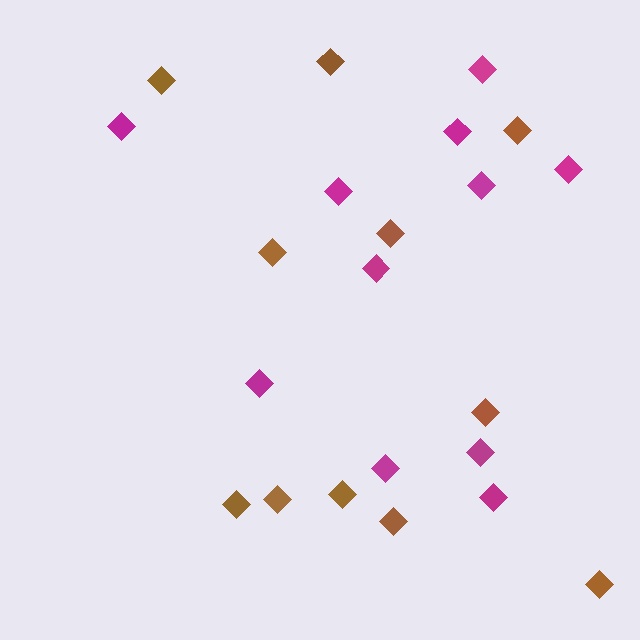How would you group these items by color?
There are 2 groups: one group of brown diamonds (11) and one group of magenta diamonds (11).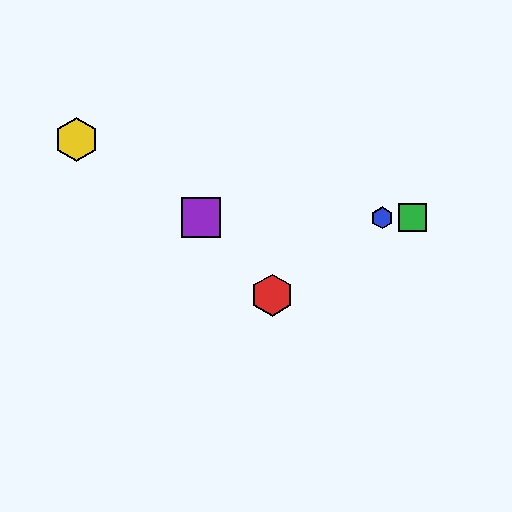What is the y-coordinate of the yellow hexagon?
The yellow hexagon is at y≈140.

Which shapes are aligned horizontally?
The blue hexagon, the green square, the purple square are aligned horizontally.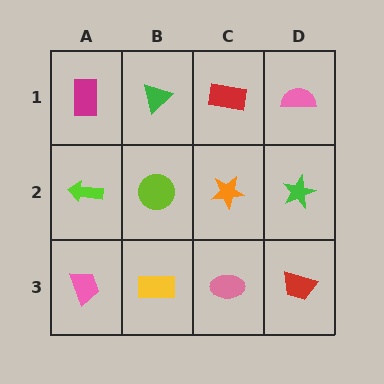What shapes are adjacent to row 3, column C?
An orange star (row 2, column C), a yellow rectangle (row 3, column B), a red trapezoid (row 3, column D).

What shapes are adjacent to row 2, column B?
A green triangle (row 1, column B), a yellow rectangle (row 3, column B), a lime arrow (row 2, column A), an orange star (row 2, column C).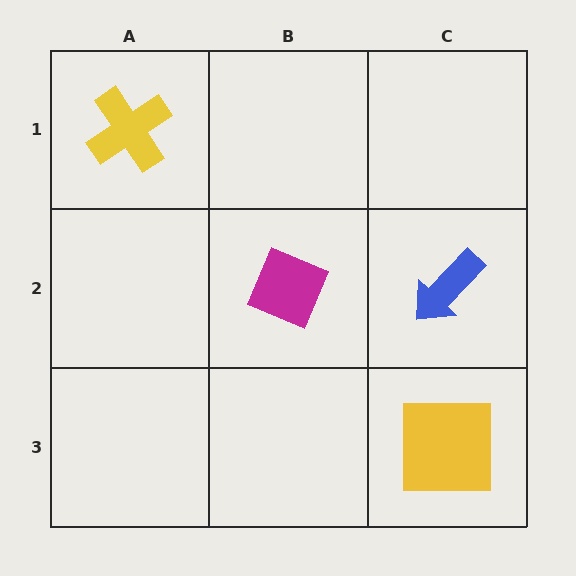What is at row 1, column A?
A yellow cross.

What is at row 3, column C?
A yellow square.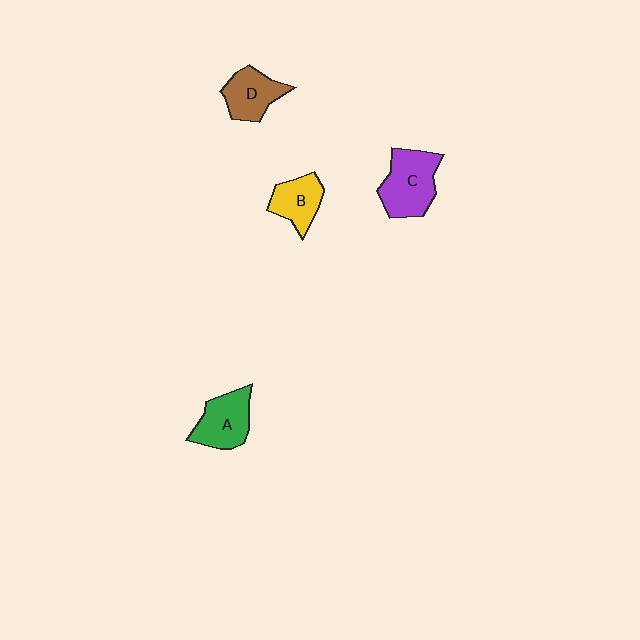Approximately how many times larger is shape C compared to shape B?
Approximately 1.5 times.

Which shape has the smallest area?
Shape B (yellow).